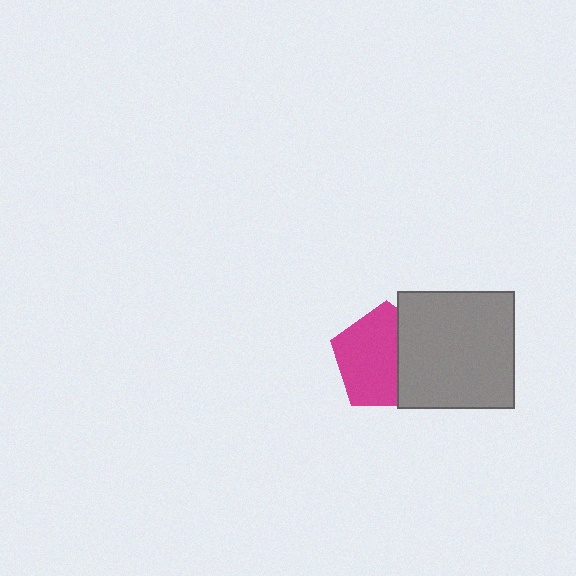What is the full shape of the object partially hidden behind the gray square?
The partially hidden object is a magenta pentagon.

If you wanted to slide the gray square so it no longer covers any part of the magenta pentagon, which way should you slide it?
Slide it right — that is the most direct way to separate the two shapes.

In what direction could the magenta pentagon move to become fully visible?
The magenta pentagon could move left. That would shift it out from behind the gray square entirely.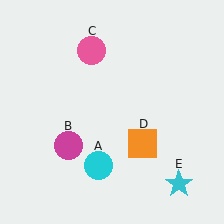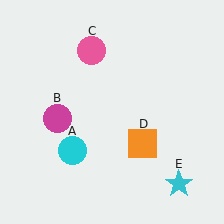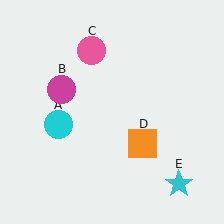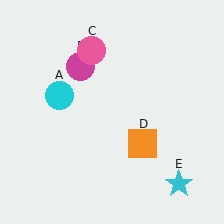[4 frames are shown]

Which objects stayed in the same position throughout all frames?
Pink circle (object C) and orange square (object D) and cyan star (object E) remained stationary.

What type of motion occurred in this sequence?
The cyan circle (object A), magenta circle (object B) rotated clockwise around the center of the scene.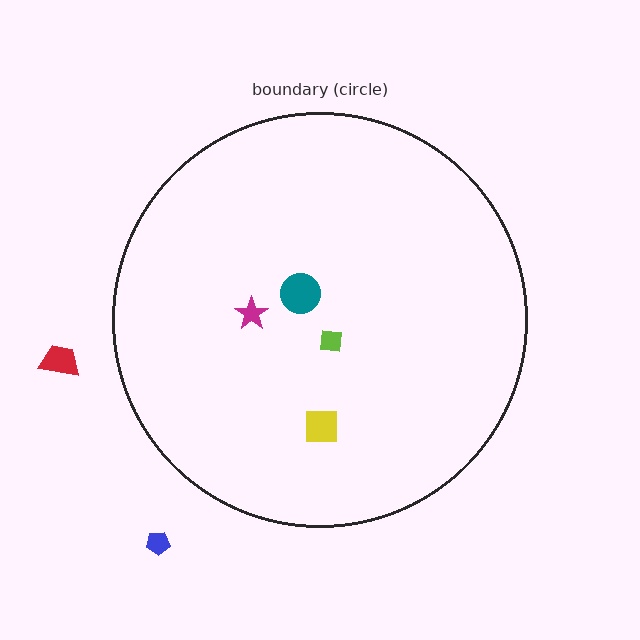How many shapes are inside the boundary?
4 inside, 2 outside.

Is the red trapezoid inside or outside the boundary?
Outside.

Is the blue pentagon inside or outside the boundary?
Outside.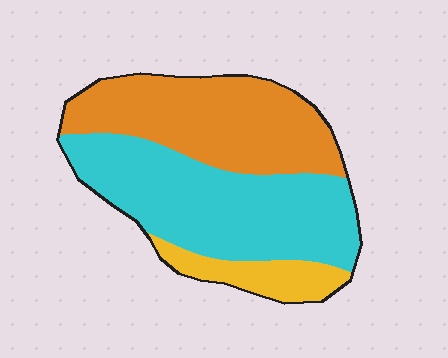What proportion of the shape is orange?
Orange takes up between a quarter and a half of the shape.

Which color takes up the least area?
Yellow, at roughly 10%.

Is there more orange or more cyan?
Cyan.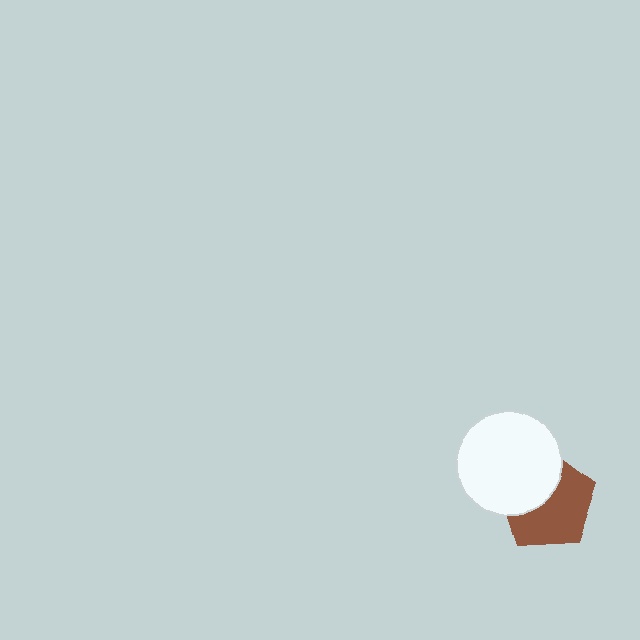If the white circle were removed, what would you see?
You would see the complete brown pentagon.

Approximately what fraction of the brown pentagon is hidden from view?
Roughly 41% of the brown pentagon is hidden behind the white circle.